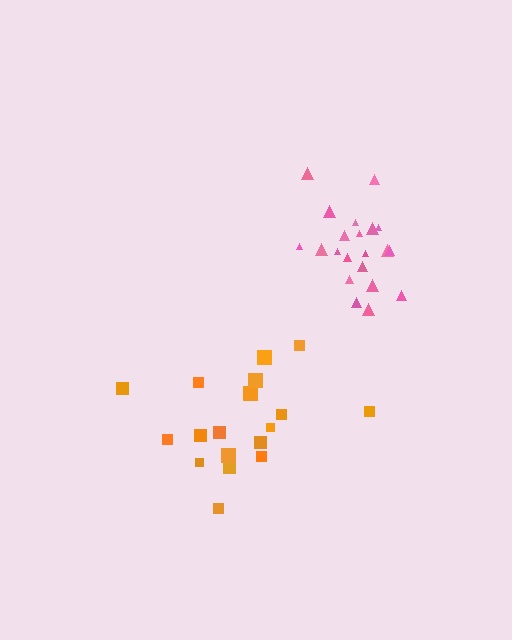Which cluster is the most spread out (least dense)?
Orange.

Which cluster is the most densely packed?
Pink.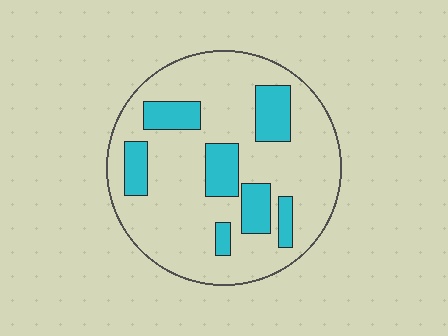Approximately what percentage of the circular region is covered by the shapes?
Approximately 20%.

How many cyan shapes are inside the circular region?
7.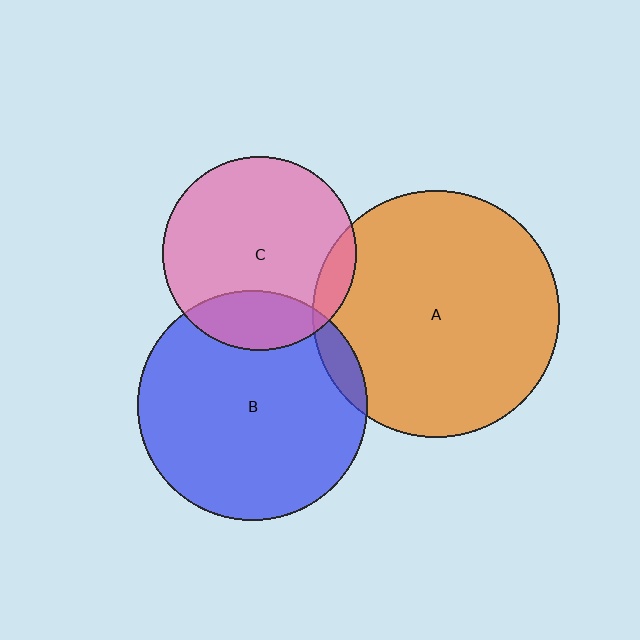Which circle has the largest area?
Circle A (orange).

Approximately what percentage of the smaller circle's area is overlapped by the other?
Approximately 10%.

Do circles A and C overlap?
Yes.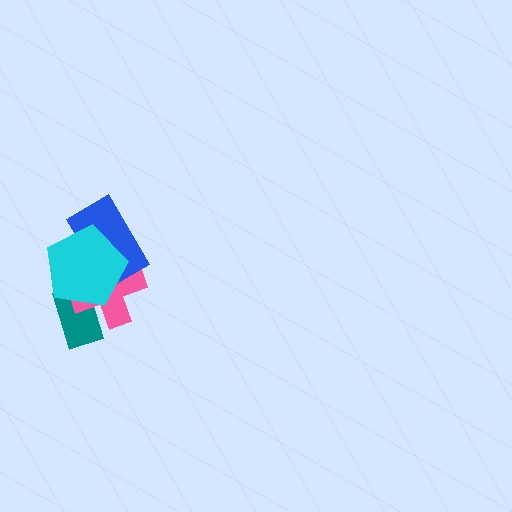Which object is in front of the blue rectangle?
The cyan pentagon is in front of the blue rectangle.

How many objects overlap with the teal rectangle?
2 objects overlap with the teal rectangle.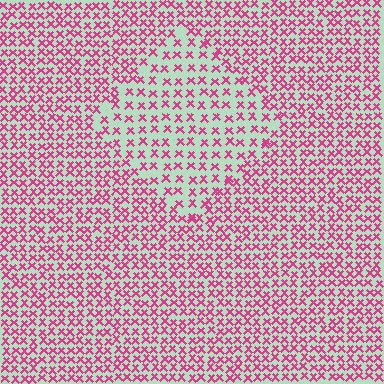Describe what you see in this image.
The image contains small magenta elements arranged at two different densities. A diamond-shaped region is visible where the elements are less densely packed than the surrounding area.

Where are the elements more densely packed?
The elements are more densely packed outside the diamond boundary.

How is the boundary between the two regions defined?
The boundary is defined by a change in element density (approximately 1.8x ratio). All elements are the same color, size, and shape.